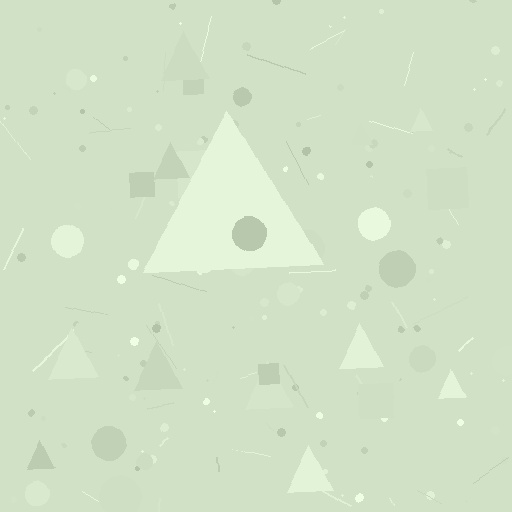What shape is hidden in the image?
A triangle is hidden in the image.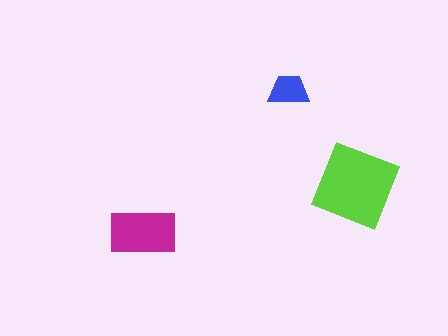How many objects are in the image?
There are 3 objects in the image.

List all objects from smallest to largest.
The blue trapezoid, the magenta rectangle, the lime diamond.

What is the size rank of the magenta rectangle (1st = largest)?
2nd.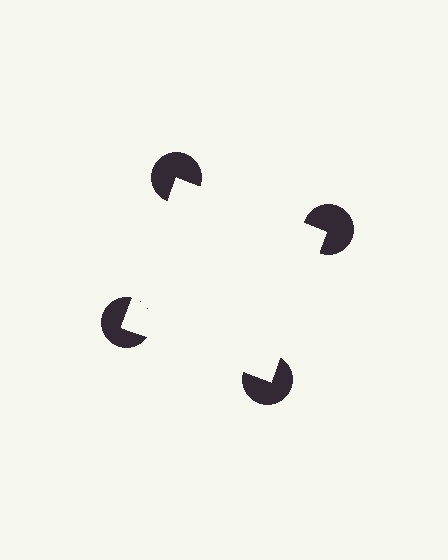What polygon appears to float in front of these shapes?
An illusory square — its edges are inferred from the aligned wedge cuts in the pac-man discs, not physically drawn.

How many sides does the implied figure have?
4 sides.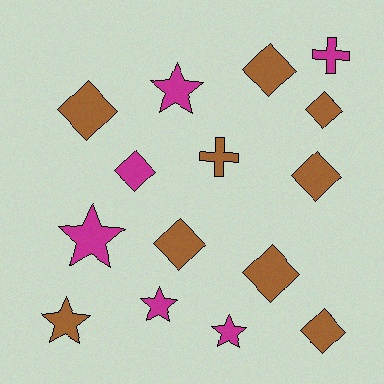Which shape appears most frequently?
Diamond, with 8 objects.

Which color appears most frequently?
Brown, with 9 objects.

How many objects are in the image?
There are 15 objects.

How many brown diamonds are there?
There are 7 brown diamonds.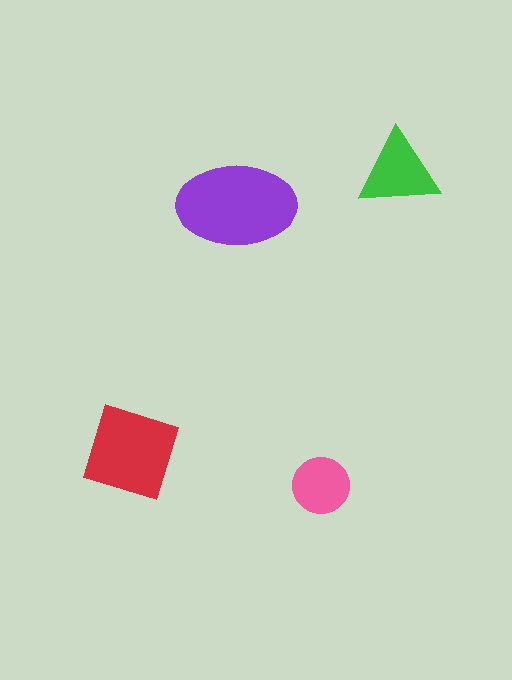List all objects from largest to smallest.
The purple ellipse, the red diamond, the green triangle, the pink circle.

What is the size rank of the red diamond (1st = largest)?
2nd.